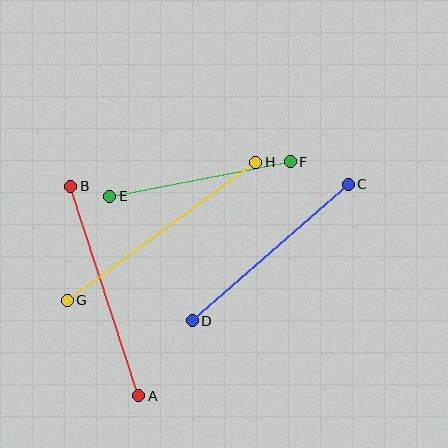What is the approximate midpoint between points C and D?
The midpoint is at approximately (270, 253) pixels.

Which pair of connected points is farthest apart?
Points G and H are farthest apart.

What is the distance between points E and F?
The distance is approximately 184 pixels.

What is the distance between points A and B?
The distance is approximately 220 pixels.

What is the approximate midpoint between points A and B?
The midpoint is at approximately (105, 291) pixels.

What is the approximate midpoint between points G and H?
The midpoint is at approximately (162, 231) pixels.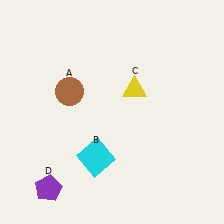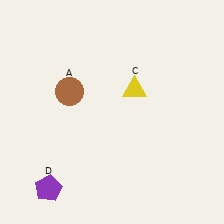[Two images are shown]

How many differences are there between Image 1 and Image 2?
There is 1 difference between the two images.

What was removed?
The cyan square (B) was removed in Image 2.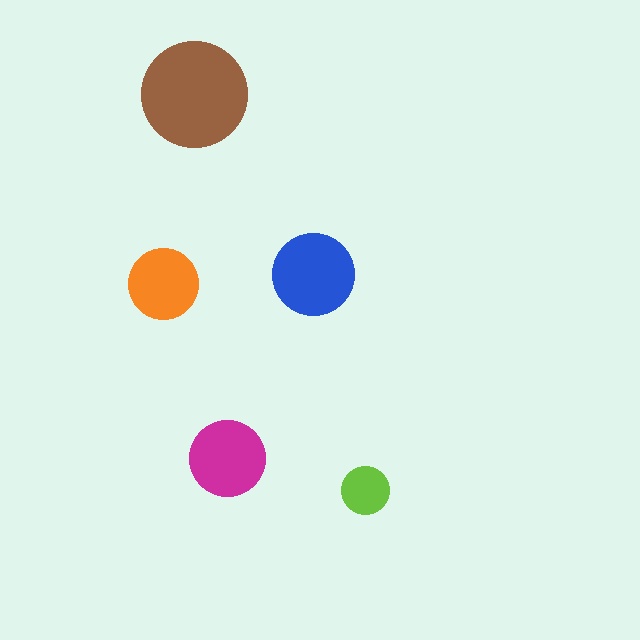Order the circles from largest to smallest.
the brown one, the blue one, the magenta one, the orange one, the lime one.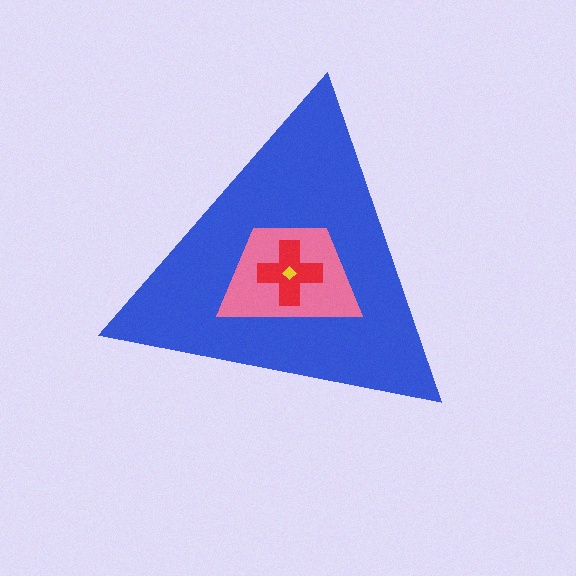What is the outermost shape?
The blue triangle.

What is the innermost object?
The yellow diamond.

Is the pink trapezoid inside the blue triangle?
Yes.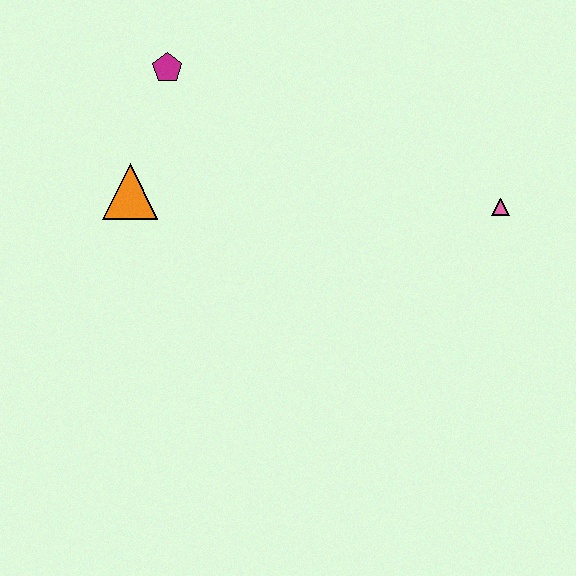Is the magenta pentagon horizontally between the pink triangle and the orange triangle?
Yes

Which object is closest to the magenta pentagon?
The orange triangle is closest to the magenta pentagon.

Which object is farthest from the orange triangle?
The pink triangle is farthest from the orange triangle.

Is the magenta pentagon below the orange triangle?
No